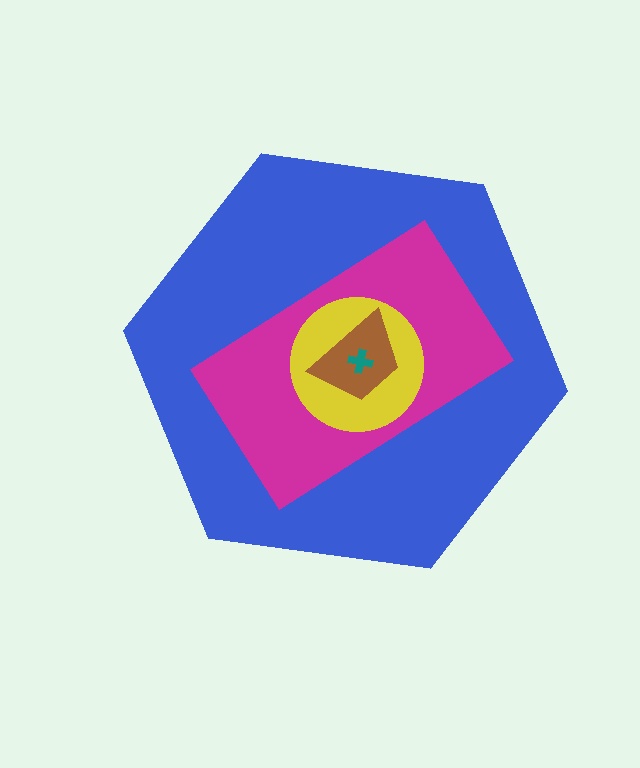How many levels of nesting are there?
5.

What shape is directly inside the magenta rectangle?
The yellow circle.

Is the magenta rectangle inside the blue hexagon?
Yes.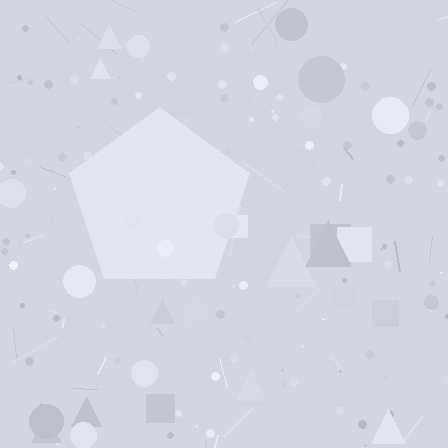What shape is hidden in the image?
A pentagon is hidden in the image.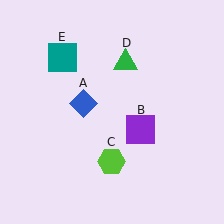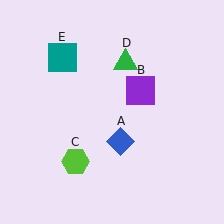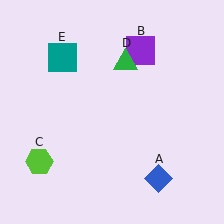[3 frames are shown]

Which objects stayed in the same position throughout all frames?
Green triangle (object D) and teal square (object E) remained stationary.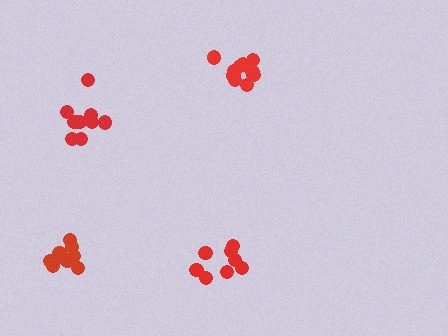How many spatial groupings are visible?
There are 4 spatial groupings.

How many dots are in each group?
Group 1: 11 dots, Group 2: 10 dots, Group 3: 10 dots, Group 4: 8 dots (39 total).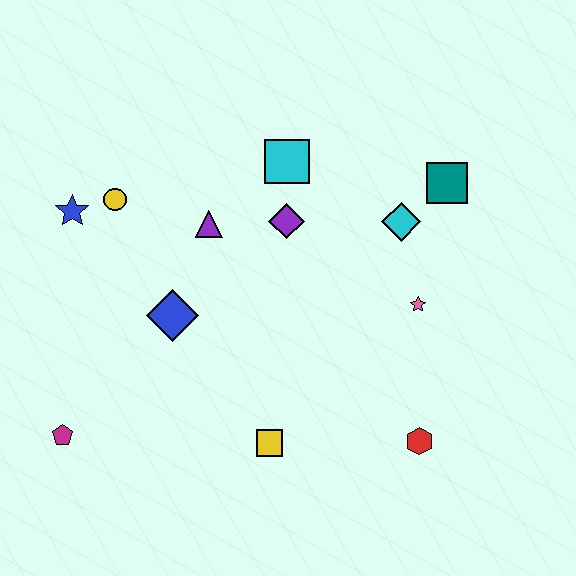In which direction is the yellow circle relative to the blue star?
The yellow circle is to the right of the blue star.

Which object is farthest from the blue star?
The red hexagon is farthest from the blue star.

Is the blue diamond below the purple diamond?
Yes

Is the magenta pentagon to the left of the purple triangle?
Yes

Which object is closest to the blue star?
The yellow circle is closest to the blue star.